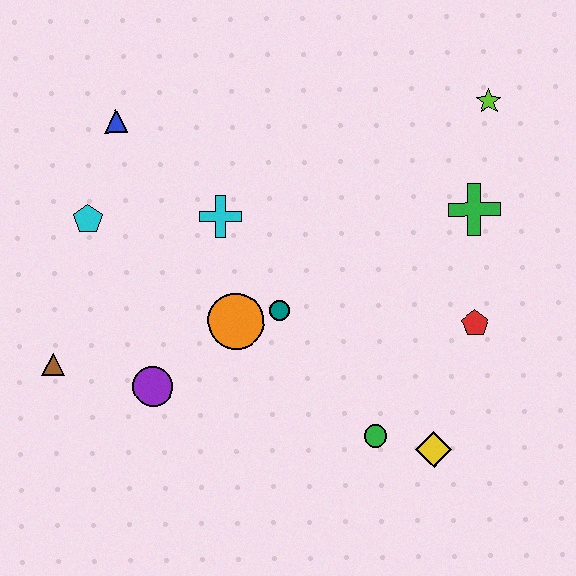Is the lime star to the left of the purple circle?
No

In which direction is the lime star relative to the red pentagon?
The lime star is above the red pentagon.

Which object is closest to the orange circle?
The teal circle is closest to the orange circle.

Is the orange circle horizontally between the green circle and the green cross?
No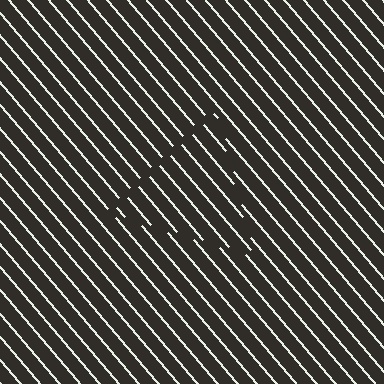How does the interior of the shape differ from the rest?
The interior of the shape contains the same grating, shifted by half a period — the contour is defined by the phase discontinuity where line-ends from the inner and outer gratings abut.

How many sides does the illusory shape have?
3 sides — the line-ends trace a triangle.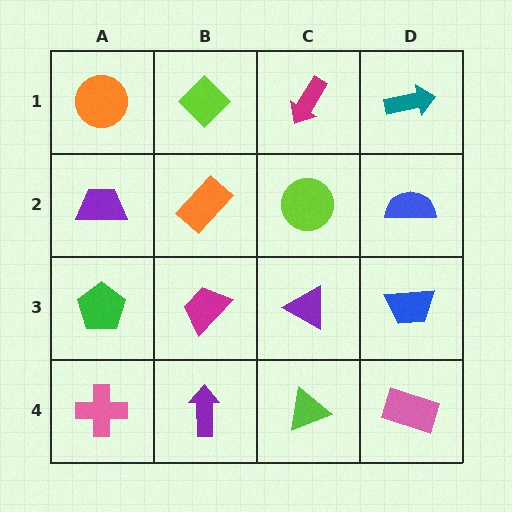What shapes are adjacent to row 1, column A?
A purple trapezoid (row 2, column A), a lime diamond (row 1, column B).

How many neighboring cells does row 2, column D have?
3.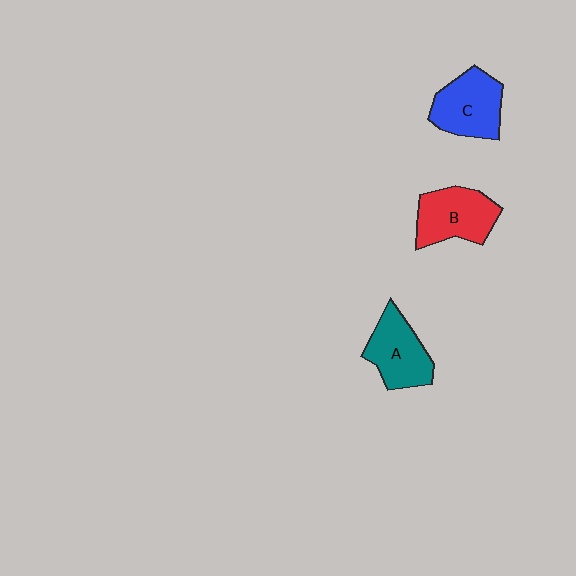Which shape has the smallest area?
Shape A (teal).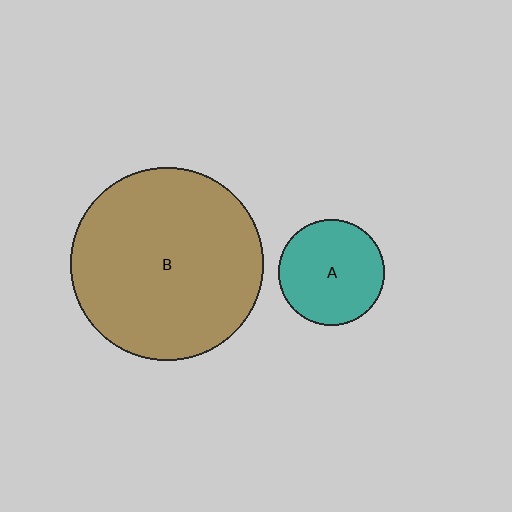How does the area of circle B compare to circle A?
Approximately 3.3 times.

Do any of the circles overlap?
No, none of the circles overlap.